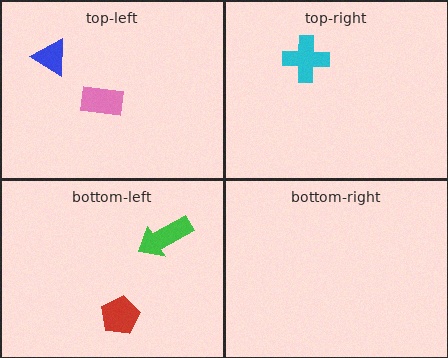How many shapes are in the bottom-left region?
2.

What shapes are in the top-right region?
The cyan cross.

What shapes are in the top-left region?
The pink rectangle, the blue triangle.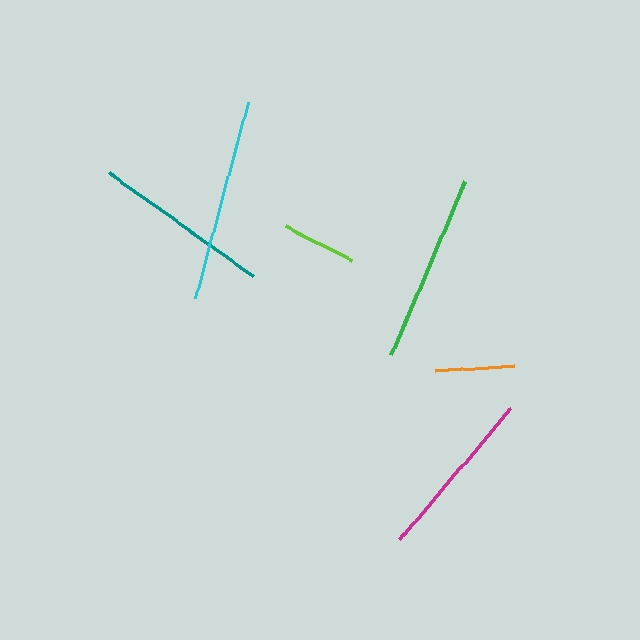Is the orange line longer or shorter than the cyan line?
The cyan line is longer than the orange line.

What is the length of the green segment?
The green segment is approximately 189 pixels long.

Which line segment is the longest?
The cyan line is the longest at approximately 203 pixels.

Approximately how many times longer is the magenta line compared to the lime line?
The magenta line is approximately 2.3 times the length of the lime line.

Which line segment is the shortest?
The lime line is the shortest at approximately 75 pixels.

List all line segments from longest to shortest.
From longest to shortest: cyan, green, teal, magenta, orange, lime.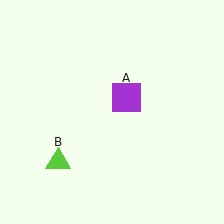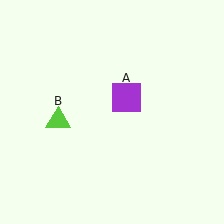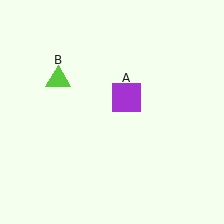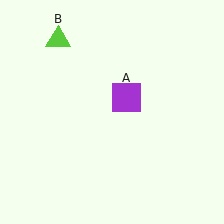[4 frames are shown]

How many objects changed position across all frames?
1 object changed position: lime triangle (object B).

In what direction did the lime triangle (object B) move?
The lime triangle (object B) moved up.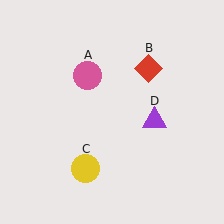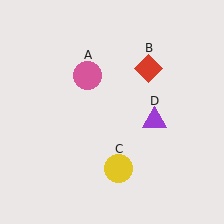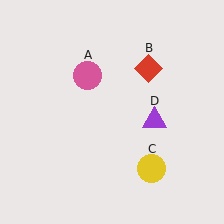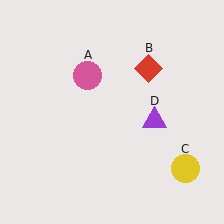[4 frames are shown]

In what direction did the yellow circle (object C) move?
The yellow circle (object C) moved right.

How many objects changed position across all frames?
1 object changed position: yellow circle (object C).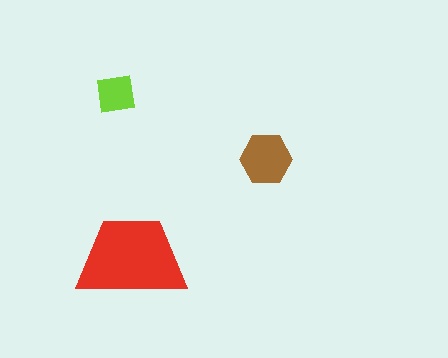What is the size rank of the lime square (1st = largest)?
3rd.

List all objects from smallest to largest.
The lime square, the brown hexagon, the red trapezoid.